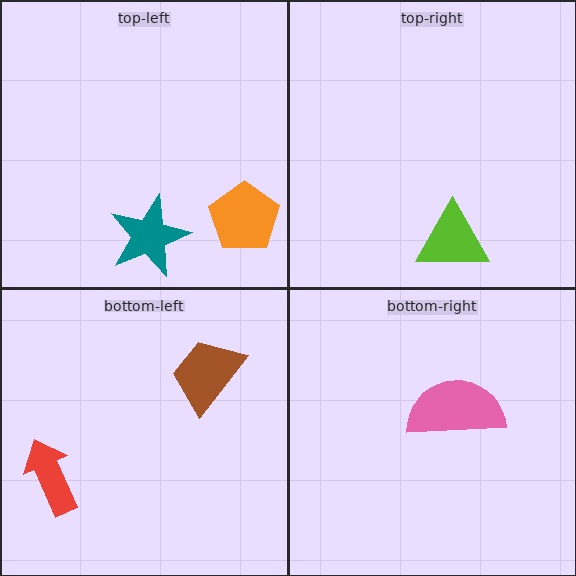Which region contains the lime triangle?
The top-right region.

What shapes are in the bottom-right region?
The pink semicircle.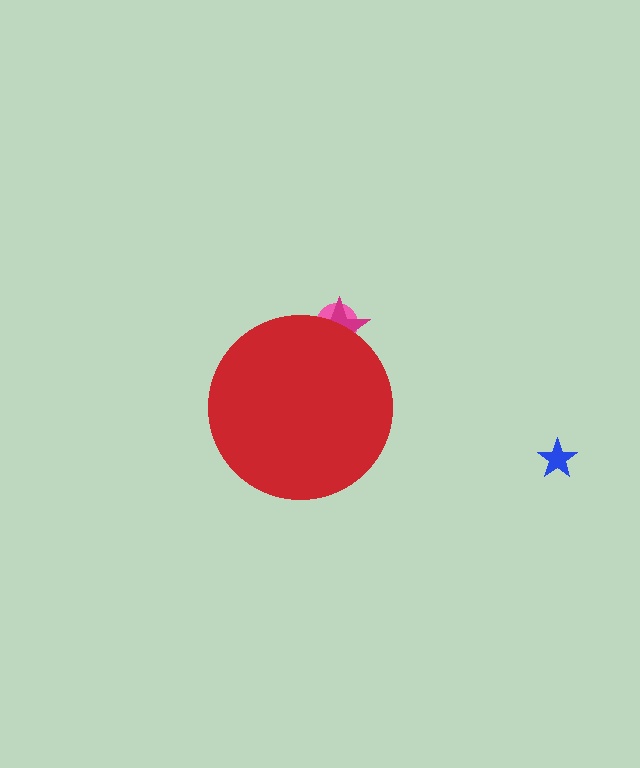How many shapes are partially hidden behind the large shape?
2 shapes are partially hidden.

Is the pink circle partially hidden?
Yes, the pink circle is partially hidden behind the red circle.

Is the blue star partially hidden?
No, the blue star is fully visible.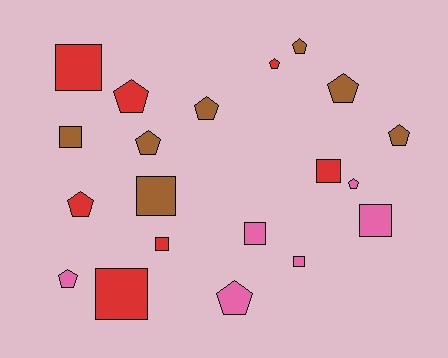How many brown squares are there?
There are 2 brown squares.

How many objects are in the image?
There are 20 objects.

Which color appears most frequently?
Brown, with 7 objects.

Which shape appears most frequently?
Pentagon, with 11 objects.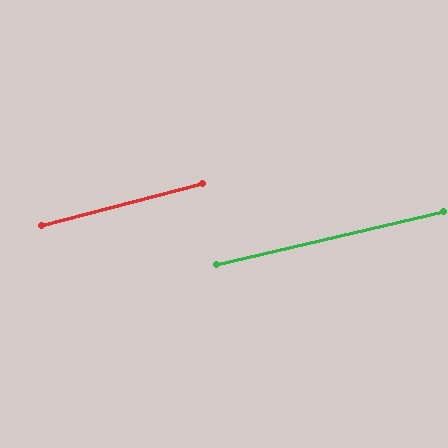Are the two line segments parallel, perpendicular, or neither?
Parallel — their directions differ by only 1.7°.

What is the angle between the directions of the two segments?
Approximately 2 degrees.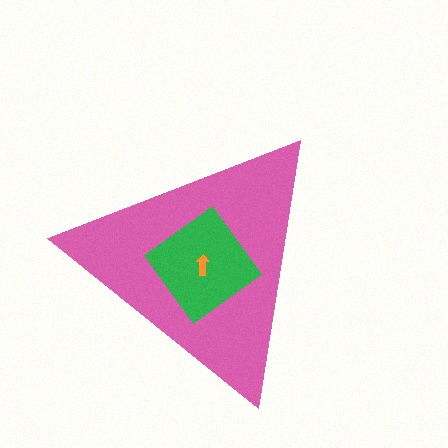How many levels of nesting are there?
3.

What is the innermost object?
The orange arrow.